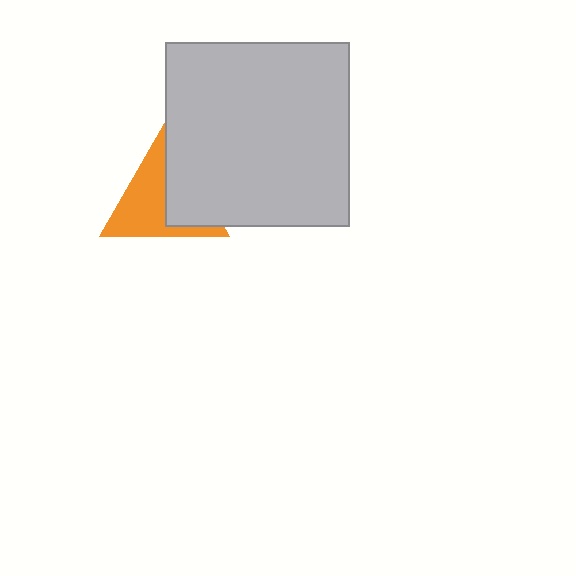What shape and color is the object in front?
The object in front is a light gray square.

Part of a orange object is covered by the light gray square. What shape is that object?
It is a triangle.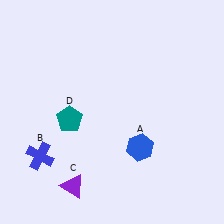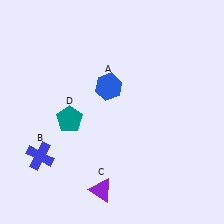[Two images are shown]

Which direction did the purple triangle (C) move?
The purple triangle (C) moved right.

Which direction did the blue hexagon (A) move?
The blue hexagon (A) moved up.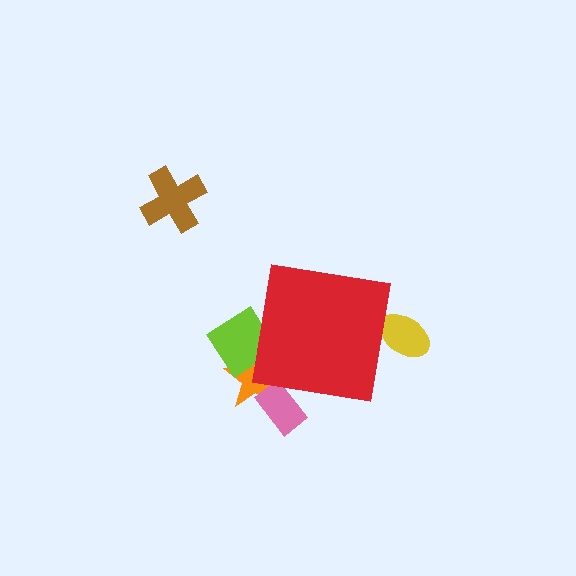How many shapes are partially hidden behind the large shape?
4 shapes are partially hidden.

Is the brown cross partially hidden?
No, the brown cross is fully visible.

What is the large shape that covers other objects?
A red square.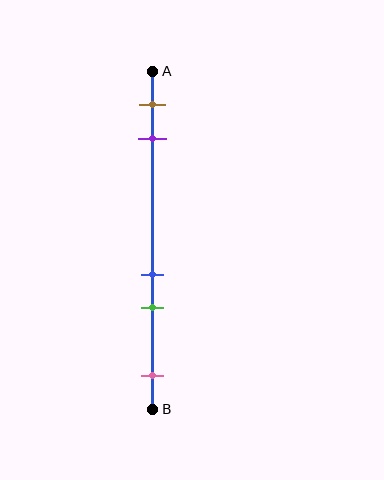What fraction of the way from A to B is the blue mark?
The blue mark is approximately 60% (0.6) of the way from A to B.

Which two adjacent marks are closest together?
The blue and green marks are the closest adjacent pair.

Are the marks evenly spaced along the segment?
No, the marks are not evenly spaced.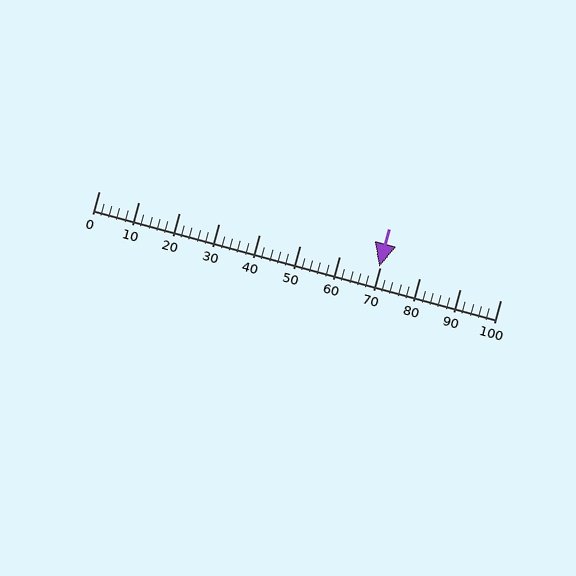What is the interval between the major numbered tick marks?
The major tick marks are spaced 10 units apart.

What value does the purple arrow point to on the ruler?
The purple arrow points to approximately 70.